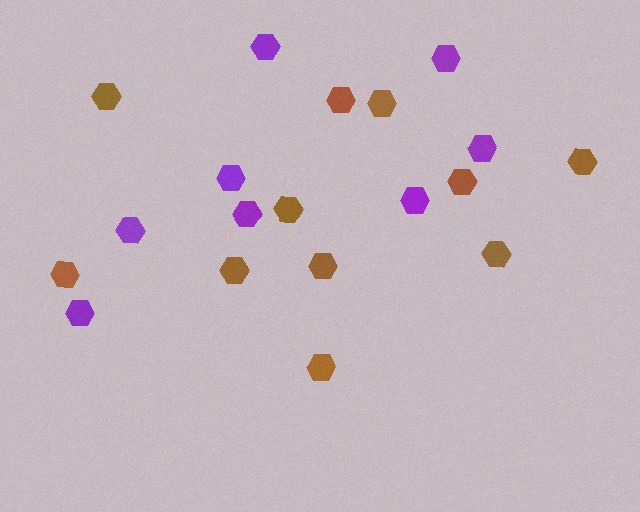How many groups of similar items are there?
There are 2 groups: one group of brown hexagons (11) and one group of purple hexagons (8).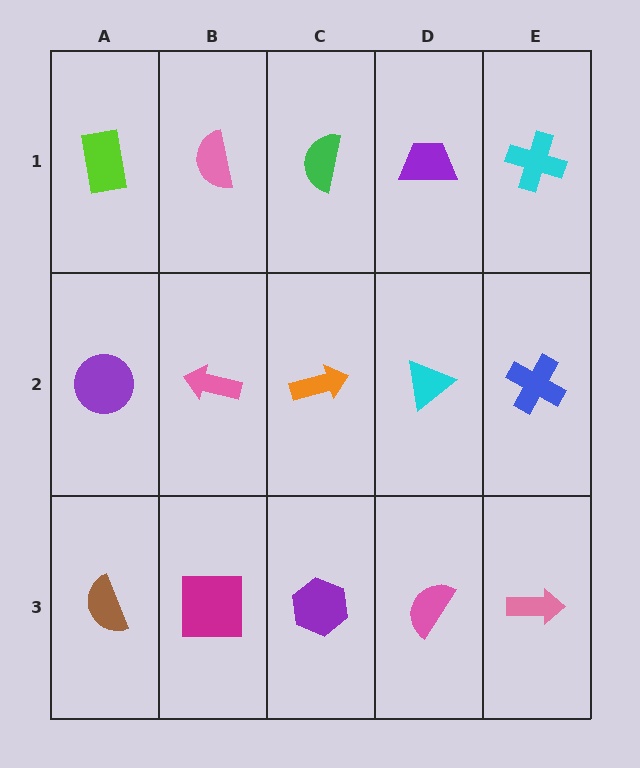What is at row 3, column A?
A brown semicircle.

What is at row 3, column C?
A purple hexagon.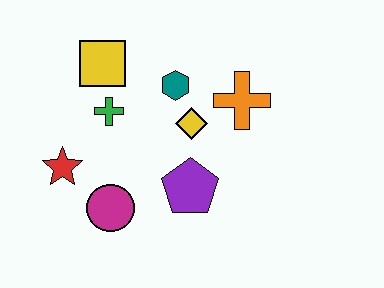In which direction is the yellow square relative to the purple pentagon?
The yellow square is above the purple pentagon.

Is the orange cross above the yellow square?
No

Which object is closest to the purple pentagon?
The yellow diamond is closest to the purple pentagon.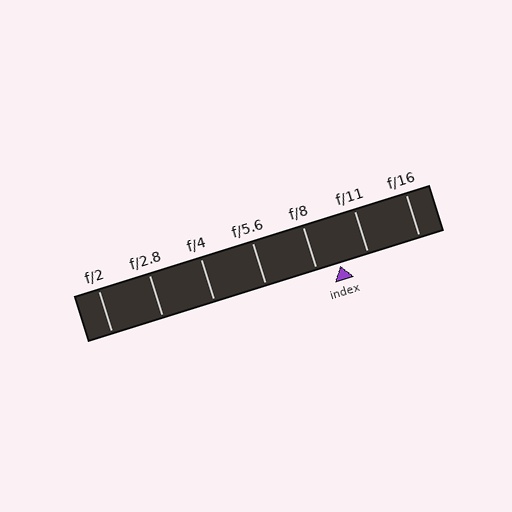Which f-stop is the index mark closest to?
The index mark is closest to f/8.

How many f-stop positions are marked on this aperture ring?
There are 7 f-stop positions marked.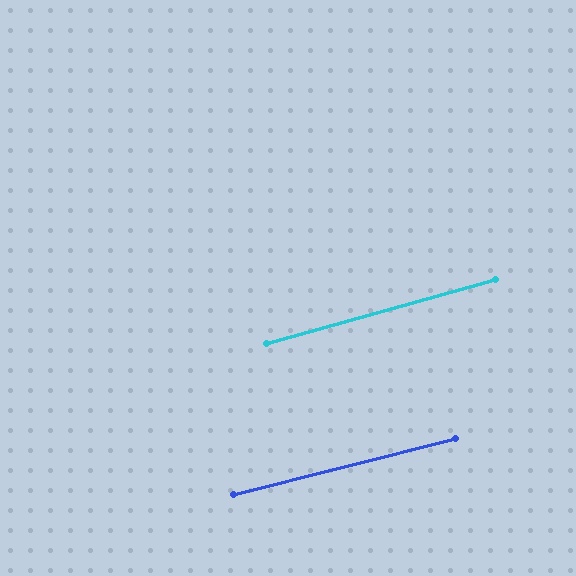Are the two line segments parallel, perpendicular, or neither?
Parallel — their directions differ by only 1.4°.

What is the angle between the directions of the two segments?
Approximately 1 degree.